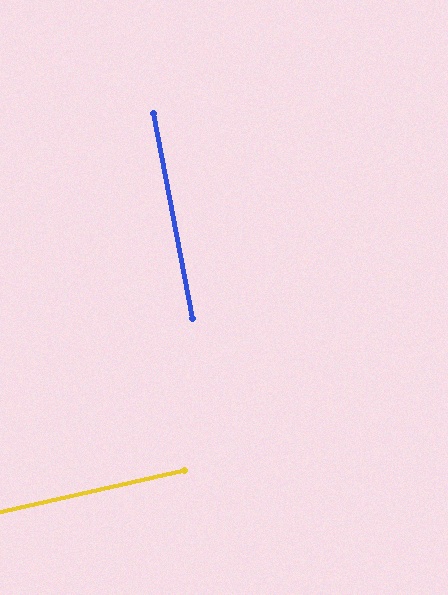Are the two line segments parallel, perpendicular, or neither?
Perpendicular — they meet at approximately 88°.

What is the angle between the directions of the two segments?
Approximately 88 degrees.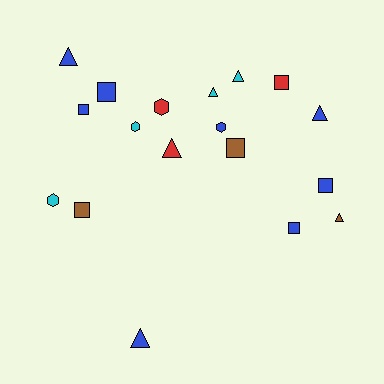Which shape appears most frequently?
Square, with 7 objects.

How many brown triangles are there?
There is 1 brown triangle.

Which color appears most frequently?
Blue, with 8 objects.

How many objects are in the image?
There are 18 objects.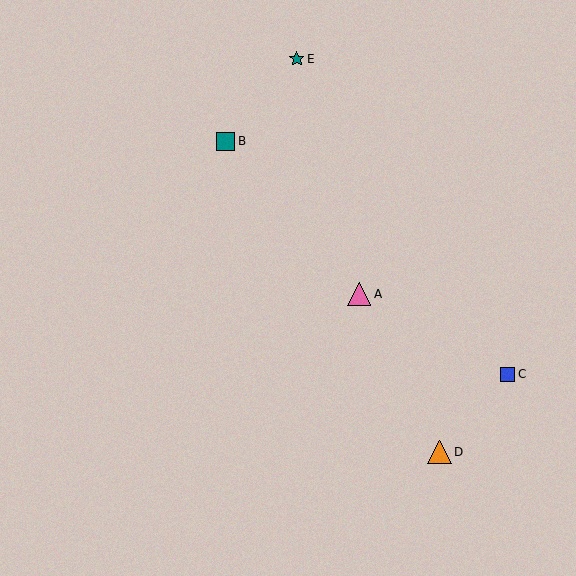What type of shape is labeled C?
Shape C is a blue square.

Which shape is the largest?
The orange triangle (labeled D) is the largest.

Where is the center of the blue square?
The center of the blue square is at (508, 374).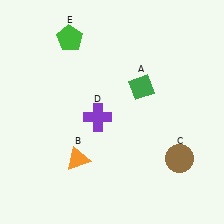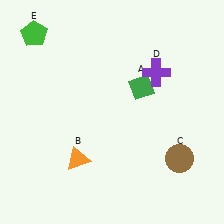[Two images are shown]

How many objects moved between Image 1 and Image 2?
2 objects moved between the two images.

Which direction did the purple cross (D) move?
The purple cross (D) moved right.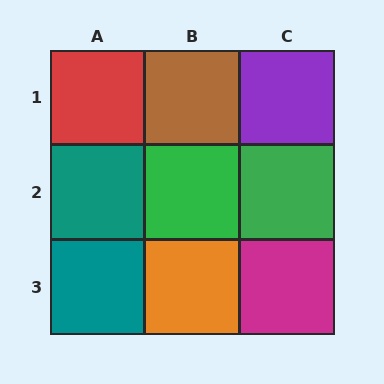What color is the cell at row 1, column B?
Brown.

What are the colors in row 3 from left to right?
Teal, orange, magenta.